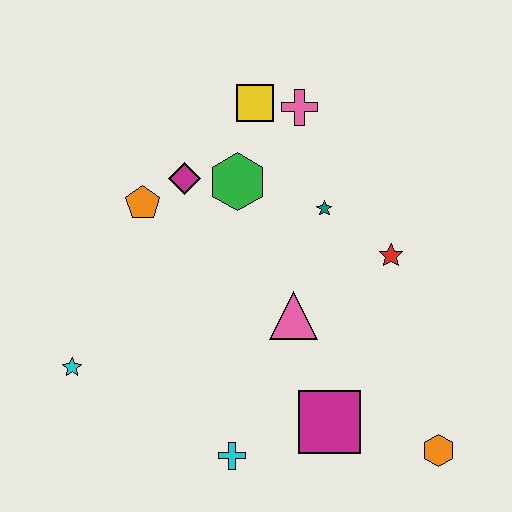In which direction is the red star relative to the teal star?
The red star is to the right of the teal star.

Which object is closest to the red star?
The teal star is closest to the red star.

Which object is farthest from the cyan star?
The orange hexagon is farthest from the cyan star.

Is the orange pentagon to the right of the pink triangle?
No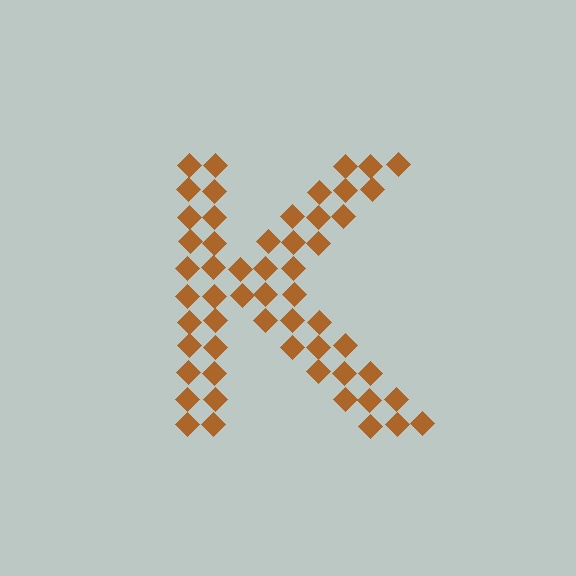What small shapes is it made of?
It is made of small diamonds.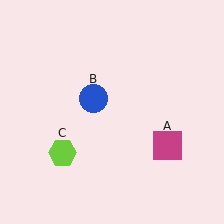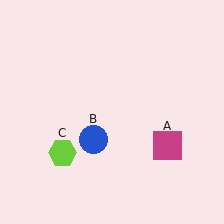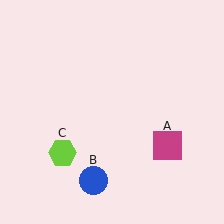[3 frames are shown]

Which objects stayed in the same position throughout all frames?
Magenta square (object A) and lime hexagon (object C) remained stationary.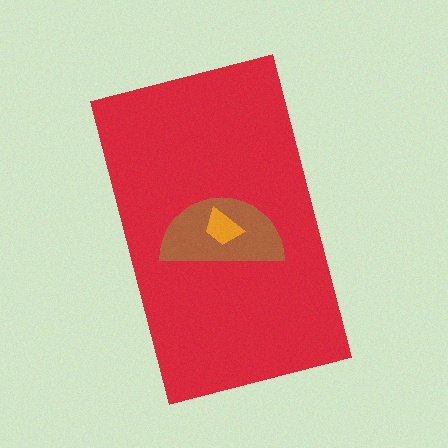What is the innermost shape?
The orange trapezoid.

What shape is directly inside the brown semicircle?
The orange trapezoid.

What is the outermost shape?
The red rectangle.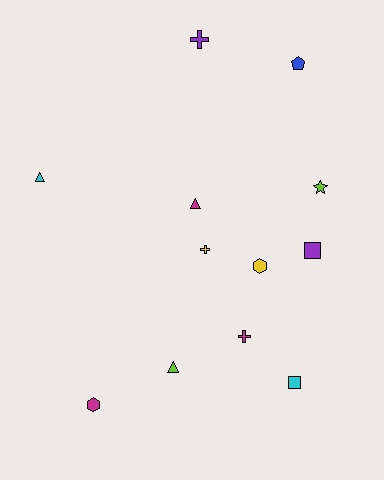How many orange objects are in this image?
There are no orange objects.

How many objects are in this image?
There are 12 objects.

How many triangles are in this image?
There are 3 triangles.